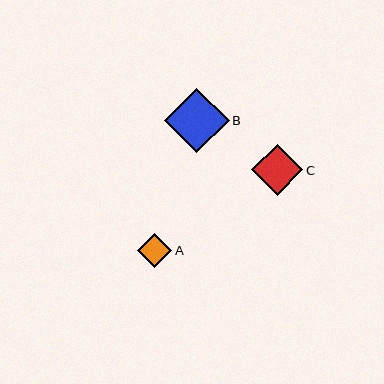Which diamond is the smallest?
Diamond A is the smallest with a size of approximately 34 pixels.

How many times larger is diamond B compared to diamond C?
Diamond B is approximately 1.3 times the size of diamond C.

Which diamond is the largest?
Diamond B is the largest with a size of approximately 64 pixels.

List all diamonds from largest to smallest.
From largest to smallest: B, C, A.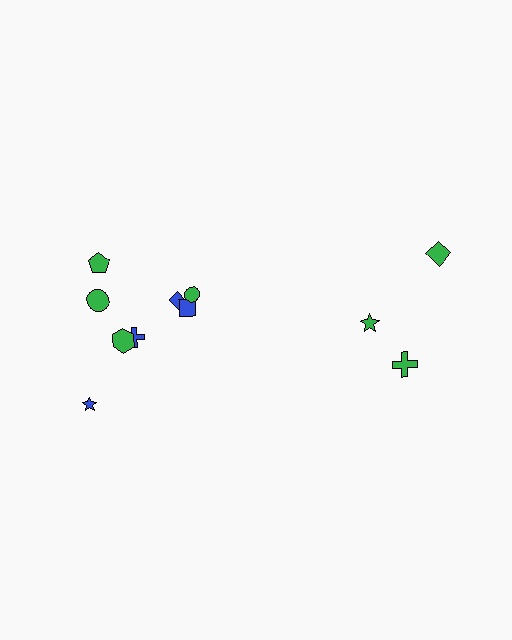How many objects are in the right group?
There are 3 objects.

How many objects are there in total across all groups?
There are 11 objects.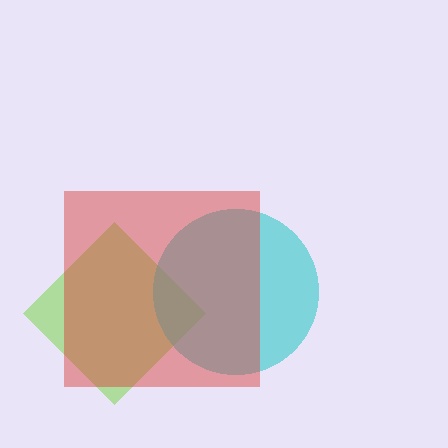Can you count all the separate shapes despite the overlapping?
Yes, there are 3 separate shapes.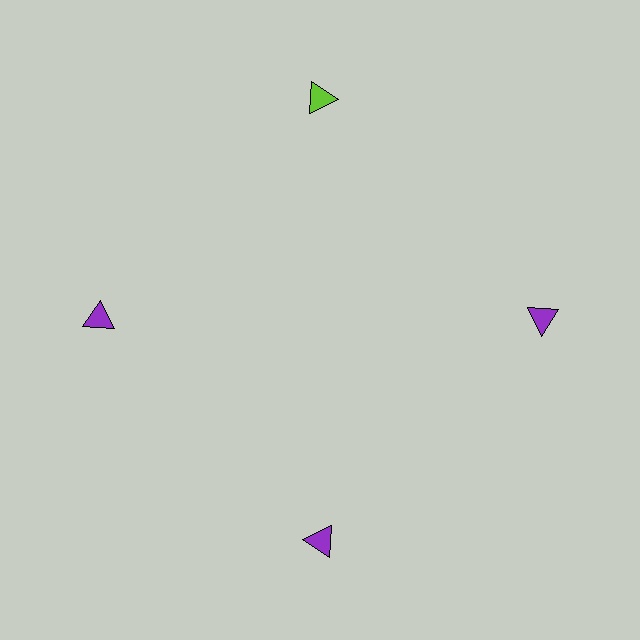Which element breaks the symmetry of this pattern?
The lime triangle at roughly the 12 o'clock position breaks the symmetry. All other shapes are purple triangles.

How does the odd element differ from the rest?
It has a different color: lime instead of purple.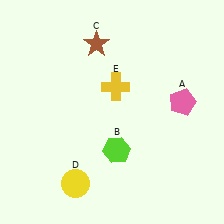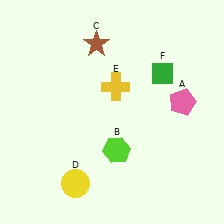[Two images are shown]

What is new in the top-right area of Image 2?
A green diamond (F) was added in the top-right area of Image 2.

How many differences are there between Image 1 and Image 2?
There is 1 difference between the two images.